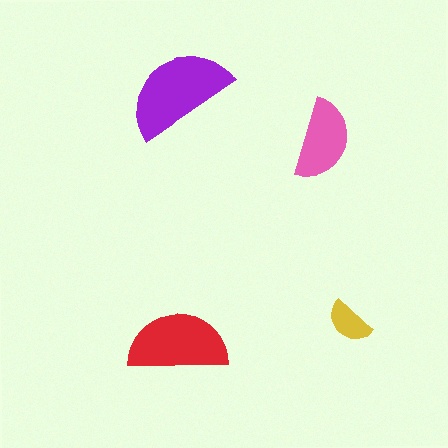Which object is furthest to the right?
The yellow semicircle is rightmost.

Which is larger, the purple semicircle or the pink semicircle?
The purple one.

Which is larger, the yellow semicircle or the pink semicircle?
The pink one.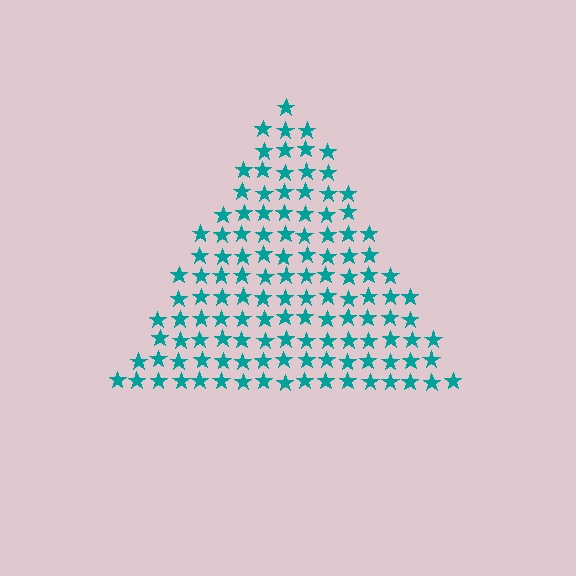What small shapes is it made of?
It is made of small stars.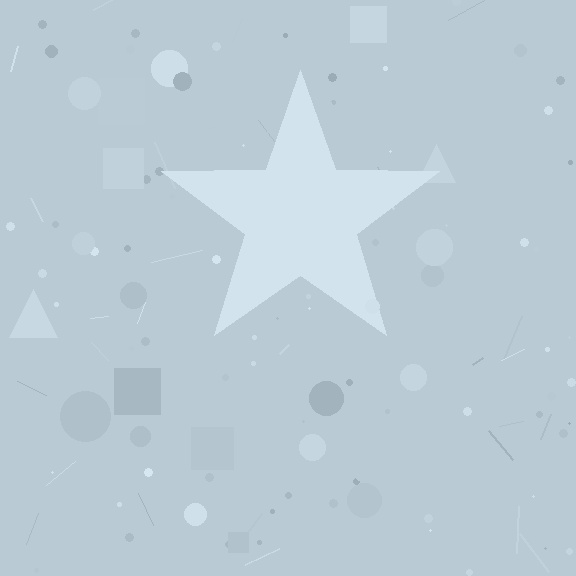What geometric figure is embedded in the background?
A star is embedded in the background.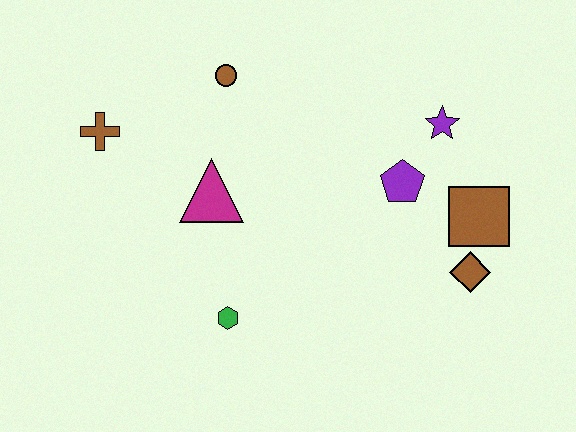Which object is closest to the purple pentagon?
The purple star is closest to the purple pentagon.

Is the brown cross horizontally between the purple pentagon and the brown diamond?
No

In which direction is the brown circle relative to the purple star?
The brown circle is to the left of the purple star.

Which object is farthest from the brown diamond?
The brown cross is farthest from the brown diamond.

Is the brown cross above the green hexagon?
Yes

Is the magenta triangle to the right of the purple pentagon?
No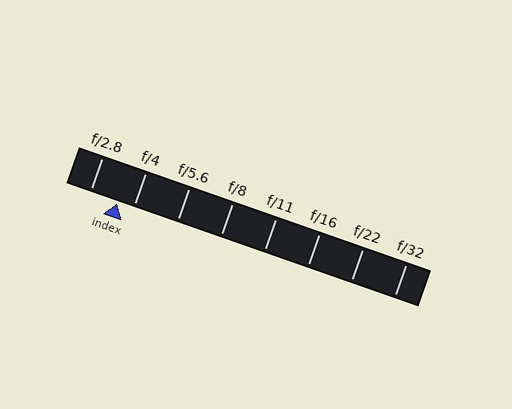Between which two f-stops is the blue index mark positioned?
The index mark is between f/2.8 and f/4.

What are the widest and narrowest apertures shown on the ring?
The widest aperture shown is f/2.8 and the narrowest is f/32.